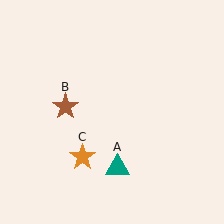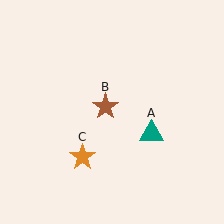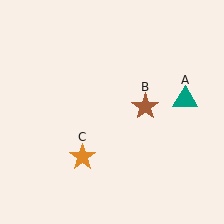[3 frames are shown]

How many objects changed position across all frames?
2 objects changed position: teal triangle (object A), brown star (object B).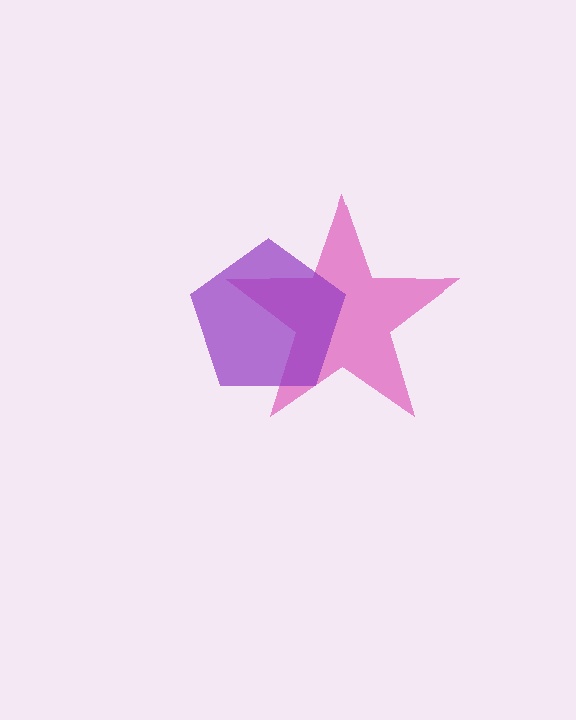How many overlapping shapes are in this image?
There are 2 overlapping shapes in the image.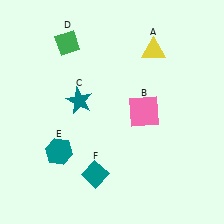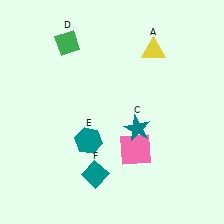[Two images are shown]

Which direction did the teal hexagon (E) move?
The teal hexagon (E) moved right.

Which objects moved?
The objects that moved are: the pink square (B), the teal star (C), the teal hexagon (E).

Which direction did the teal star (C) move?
The teal star (C) moved right.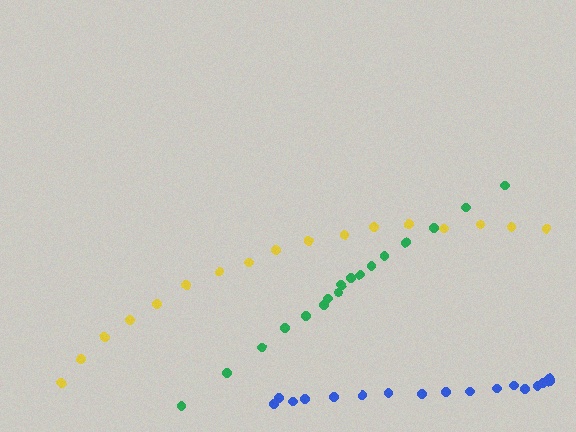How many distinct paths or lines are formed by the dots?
There are 3 distinct paths.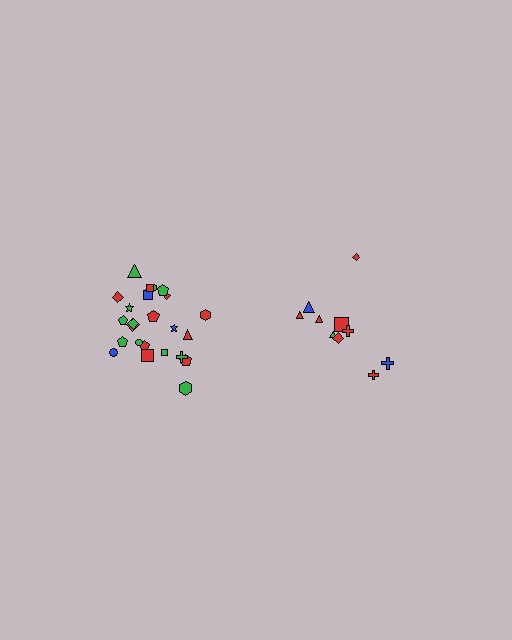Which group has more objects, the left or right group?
The left group.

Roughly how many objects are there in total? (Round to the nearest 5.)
Roughly 35 objects in total.